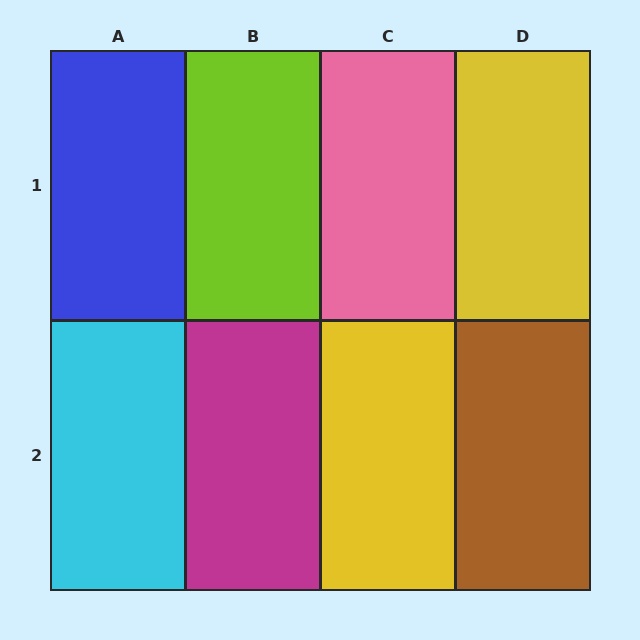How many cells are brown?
1 cell is brown.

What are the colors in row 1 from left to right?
Blue, lime, pink, yellow.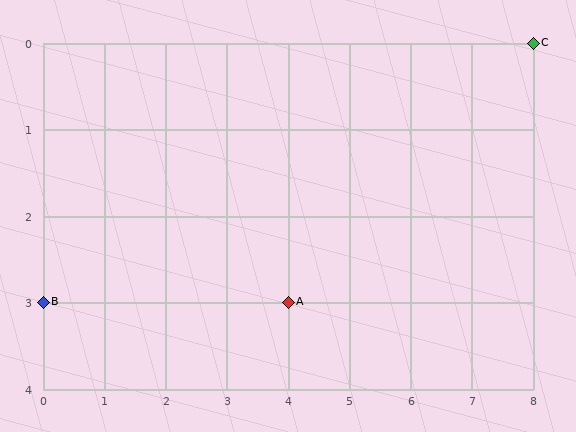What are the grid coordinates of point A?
Point A is at grid coordinates (4, 3).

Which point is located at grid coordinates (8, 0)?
Point C is at (8, 0).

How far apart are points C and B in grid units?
Points C and B are 8 columns and 3 rows apart (about 8.5 grid units diagonally).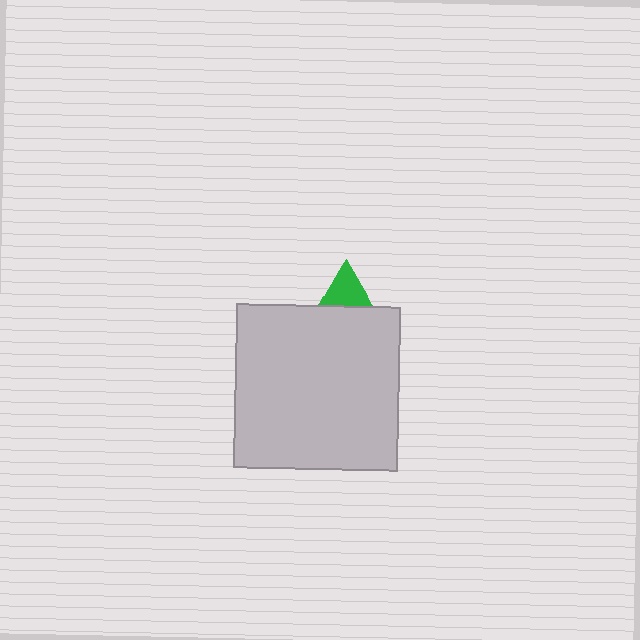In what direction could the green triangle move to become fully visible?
The green triangle could move up. That would shift it out from behind the light gray square entirely.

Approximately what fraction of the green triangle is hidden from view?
Roughly 67% of the green triangle is hidden behind the light gray square.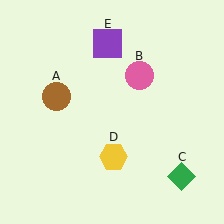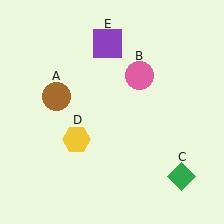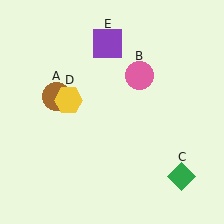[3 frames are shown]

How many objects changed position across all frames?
1 object changed position: yellow hexagon (object D).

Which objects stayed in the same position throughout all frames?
Brown circle (object A) and pink circle (object B) and green diamond (object C) and purple square (object E) remained stationary.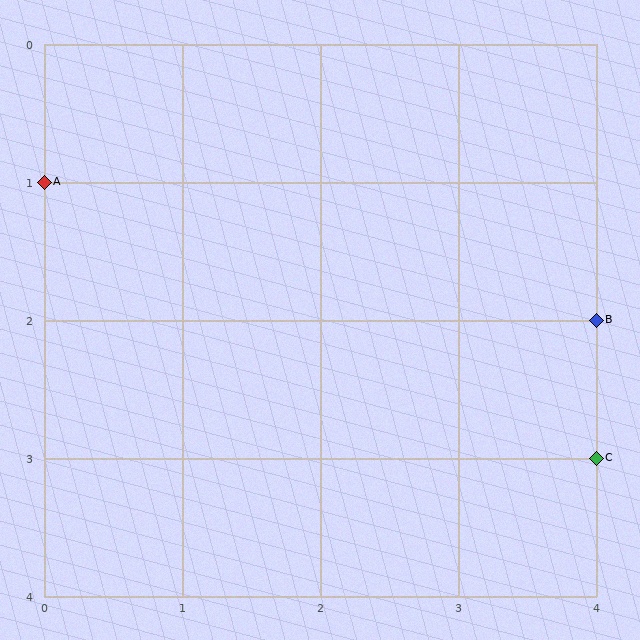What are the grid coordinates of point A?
Point A is at grid coordinates (0, 1).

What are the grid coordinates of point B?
Point B is at grid coordinates (4, 2).